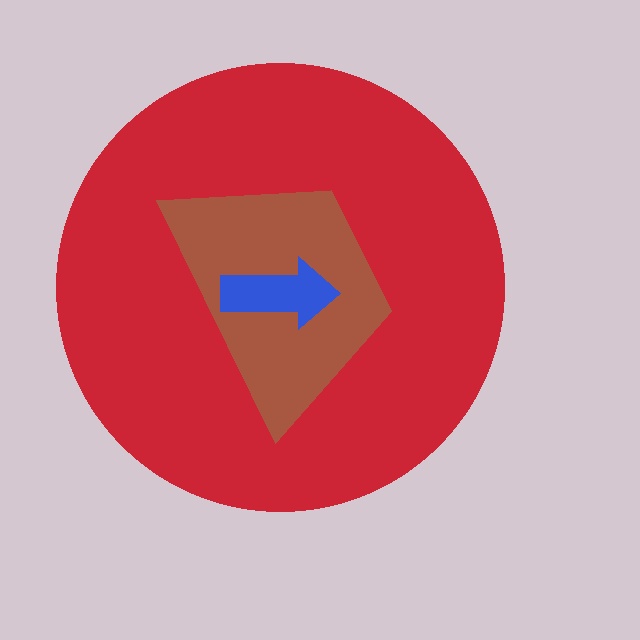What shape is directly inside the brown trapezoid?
The blue arrow.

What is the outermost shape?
The red circle.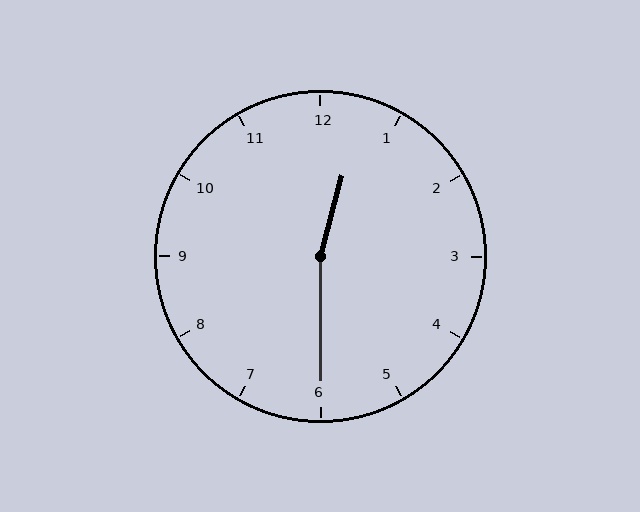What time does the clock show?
12:30.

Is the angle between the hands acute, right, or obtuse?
It is obtuse.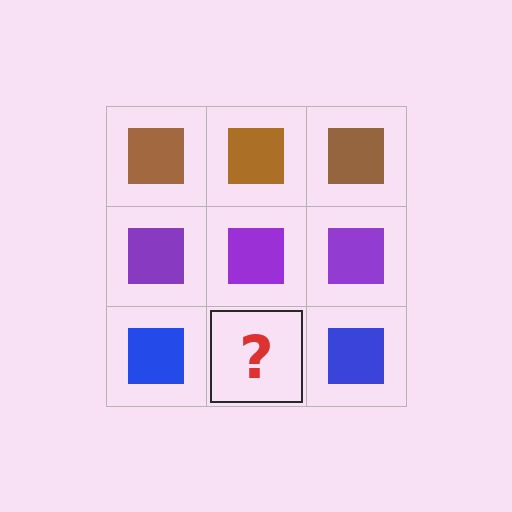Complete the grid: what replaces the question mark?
The question mark should be replaced with a blue square.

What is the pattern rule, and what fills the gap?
The rule is that each row has a consistent color. The gap should be filled with a blue square.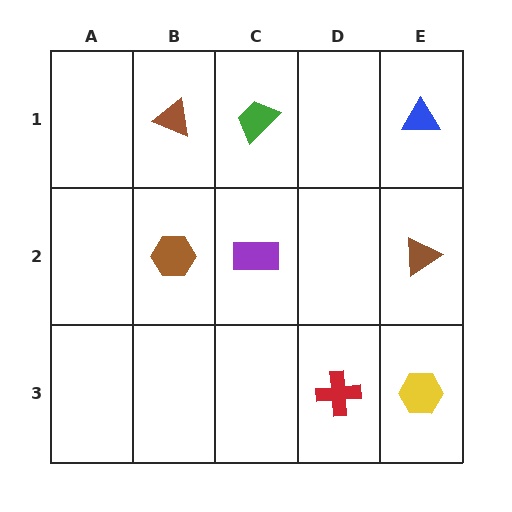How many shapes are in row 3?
2 shapes.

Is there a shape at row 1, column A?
No, that cell is empty.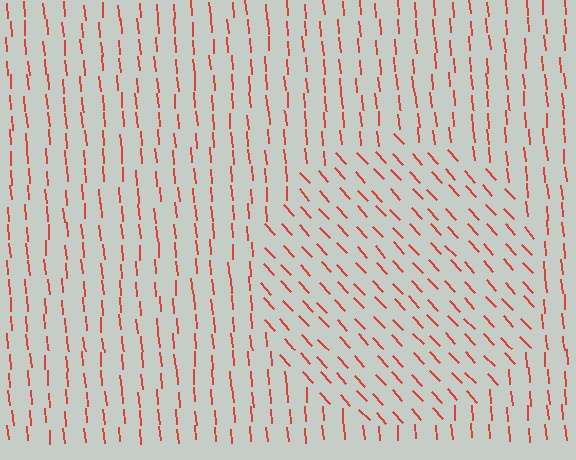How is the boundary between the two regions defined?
The boundary is defined purely by a change in line orientation (approximately 38 degrees difference). All lines are the same color and thickness.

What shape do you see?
I see a circle.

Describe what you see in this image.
The image is filled with small red line segments. A circle region in the image has lines oriented differently from the surrounding lines, creating a visible texture boundary.